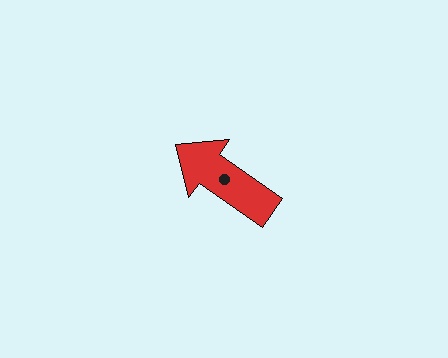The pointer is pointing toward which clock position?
Roughly 10 o'clock.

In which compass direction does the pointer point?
Northwest.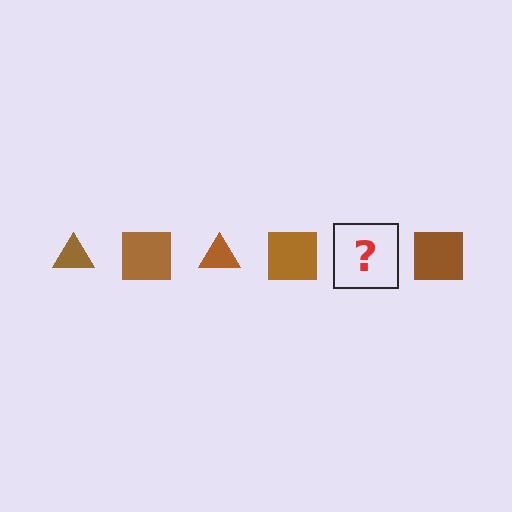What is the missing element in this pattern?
The missing element is a brown triangle.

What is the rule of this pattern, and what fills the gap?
The rule is that the pattern cycles through triangle, square shapes in brown. The gap should be filled with a brown triangle.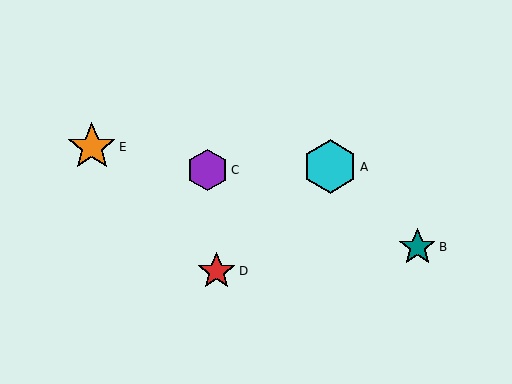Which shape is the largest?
The cyan hexagon (labeled A) is the largest.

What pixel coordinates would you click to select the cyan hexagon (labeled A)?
Click at (330, 167) to select the cyan hexagon A.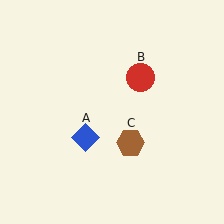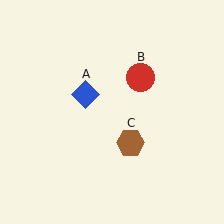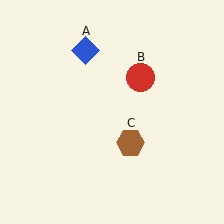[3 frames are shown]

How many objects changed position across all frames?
1 object changed position: blue diamond (object A).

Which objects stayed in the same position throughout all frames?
Red circle (object B) and brown hexagon (object C) remained stationary.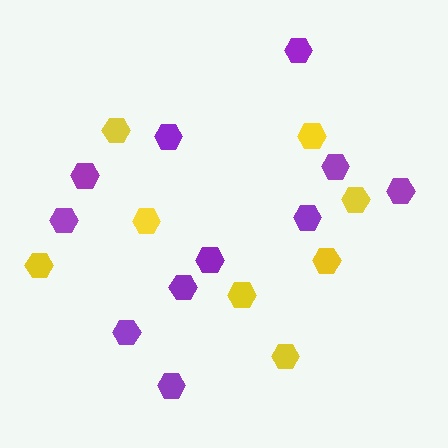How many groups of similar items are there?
There are 2 groups: one group of yellow hexagons (8) and one group of purple hexagons (11).